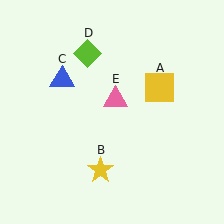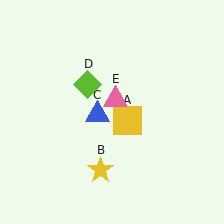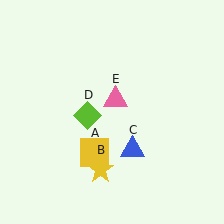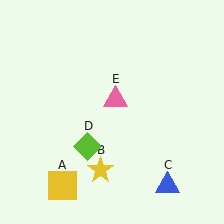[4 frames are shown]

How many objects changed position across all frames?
3 objects changed position: yellow square (object A), blue triangle (object C), lime diamond (object D).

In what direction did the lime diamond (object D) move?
The lime diamond (object D) moved down.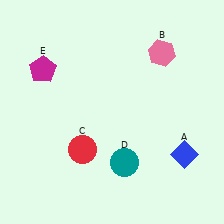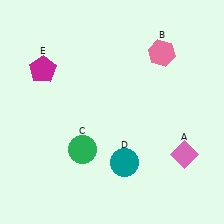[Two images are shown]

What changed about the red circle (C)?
In Image 1, C is red. In Image 2, it changed to green.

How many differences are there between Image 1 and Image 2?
There are 2 differences between the two images.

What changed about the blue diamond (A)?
In Image 1, A is blue. In Image 2, it changed to pink.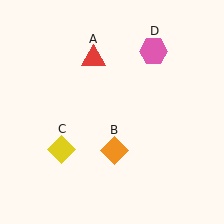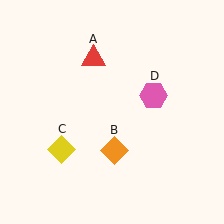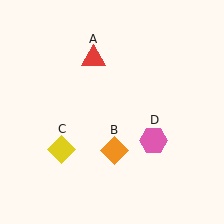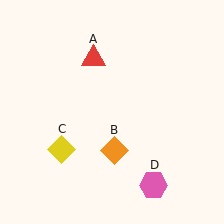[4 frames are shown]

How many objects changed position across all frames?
1 object changed position: pink hexagon (object D).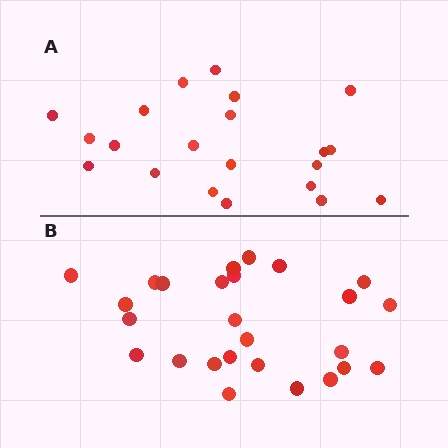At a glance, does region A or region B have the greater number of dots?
Region B (the bottom region) has more dots.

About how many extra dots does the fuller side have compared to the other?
Region B has about 5 more dots than region A.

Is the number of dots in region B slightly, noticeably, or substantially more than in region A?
Region B has only slightly more — the two regions are fairly close. The ratio is roughly 1.2 to 1.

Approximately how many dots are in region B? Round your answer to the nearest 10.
About 30 dots. (The exact count is 26, which rounds to 30.)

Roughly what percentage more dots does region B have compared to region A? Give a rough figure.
About 25% more.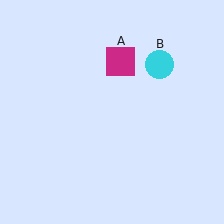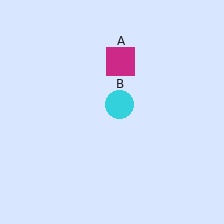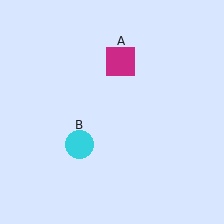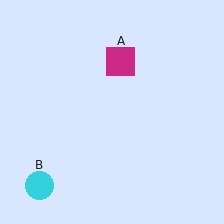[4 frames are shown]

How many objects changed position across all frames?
1 object changed position: cyan circle (object B).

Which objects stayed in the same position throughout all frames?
Magenta square (object A) remained stationary.